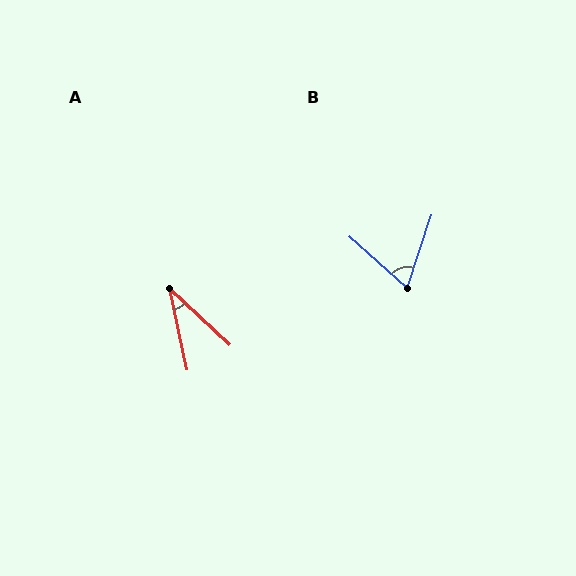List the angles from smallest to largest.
A (35°), B (66°).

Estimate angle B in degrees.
Approximately 66 degrees.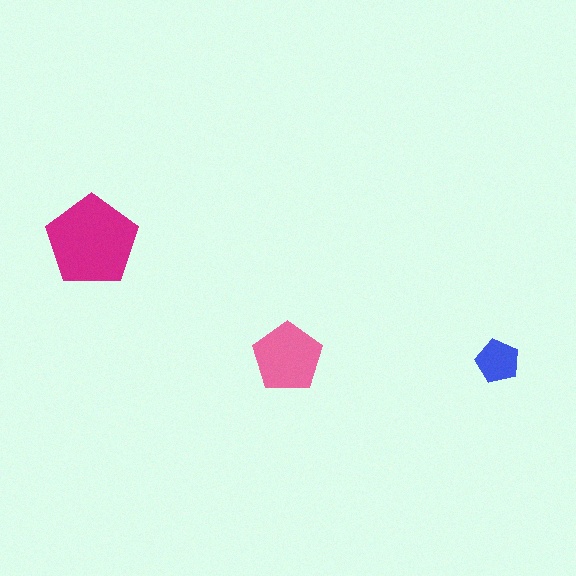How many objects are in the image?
There are 3 objects in the image.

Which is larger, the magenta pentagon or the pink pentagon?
The magenta one.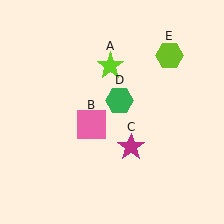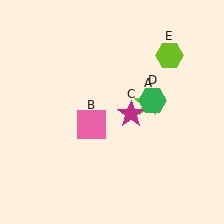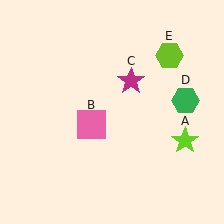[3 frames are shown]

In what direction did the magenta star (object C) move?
The magenta star (object C) moved up.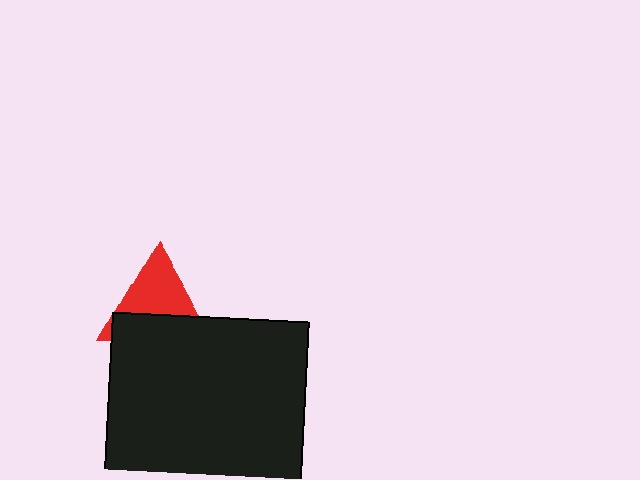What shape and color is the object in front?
The object in front is a black square.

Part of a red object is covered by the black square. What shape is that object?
It is a triangle.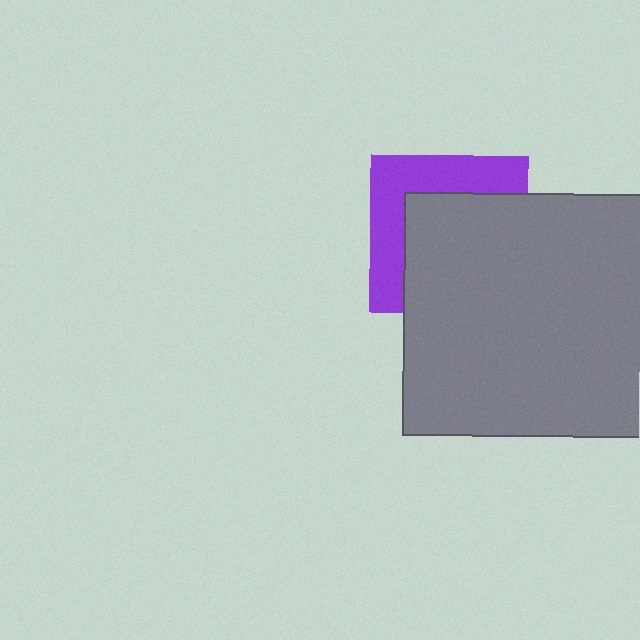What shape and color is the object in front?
The object in front is a gray square.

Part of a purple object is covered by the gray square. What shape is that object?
It is a square.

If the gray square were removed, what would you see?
You would see the complete purple square.